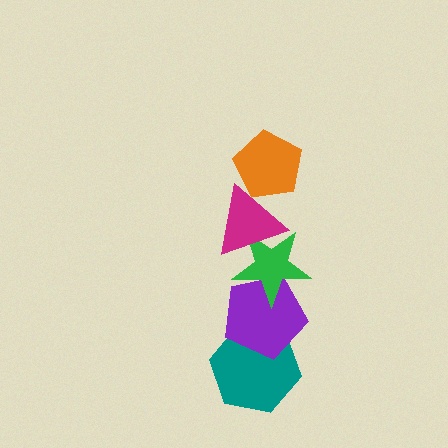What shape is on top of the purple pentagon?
The green star is on top of the purple pentagon.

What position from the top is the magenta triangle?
The magenta triangle is 2nd from the top.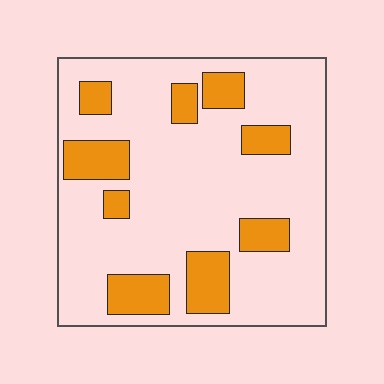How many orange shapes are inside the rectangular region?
9.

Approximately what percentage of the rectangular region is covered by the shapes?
Approximately 20%.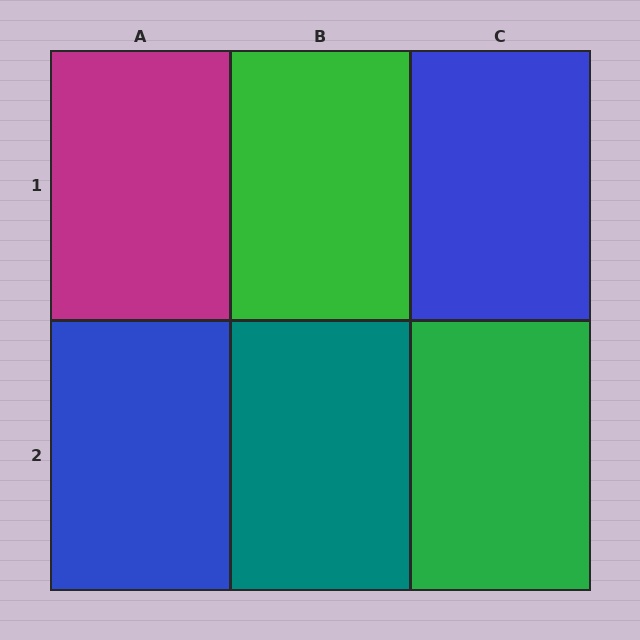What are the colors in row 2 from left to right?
Blue, teal, green.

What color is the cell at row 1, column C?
Blue.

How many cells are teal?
1 cell is teal.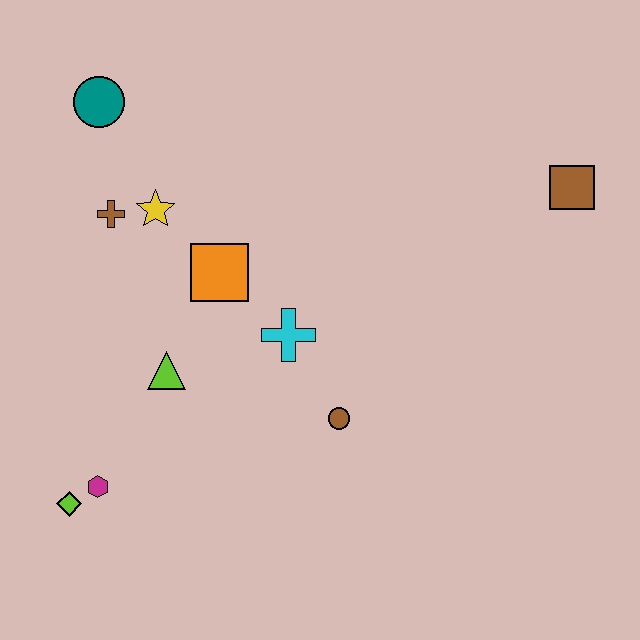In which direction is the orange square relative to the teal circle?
The orange square is below the teal circle.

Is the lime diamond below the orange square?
Yes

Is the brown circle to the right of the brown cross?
Yes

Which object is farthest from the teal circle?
The brown square is farthest from the teal circle.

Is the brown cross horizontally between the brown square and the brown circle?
No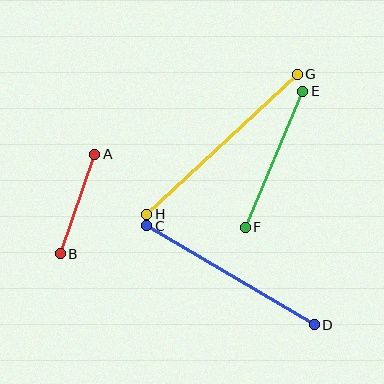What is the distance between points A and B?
The distance is approximately 105 pixels.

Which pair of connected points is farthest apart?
Points G and H are farthest apart.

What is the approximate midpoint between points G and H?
The midpoint is at approximately (222, 144) pixels.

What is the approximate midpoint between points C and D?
The midpoint is at approximately (230, 275) pixels.